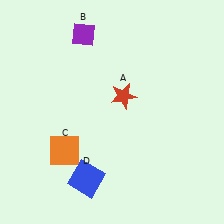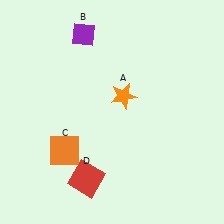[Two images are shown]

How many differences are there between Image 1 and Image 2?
There are 2 differences between the two images.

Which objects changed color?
A changed from red to orange. D changed from blue to red.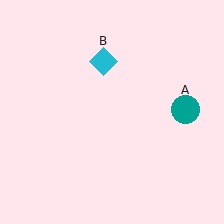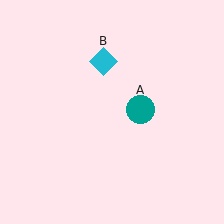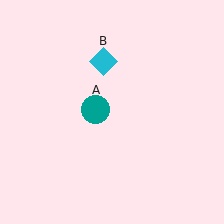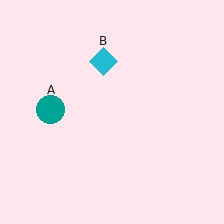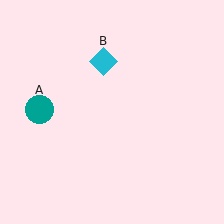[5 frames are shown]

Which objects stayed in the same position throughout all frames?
Cyan diamond (object B) remained stationary.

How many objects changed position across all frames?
1 object changed position: teal circle (object A).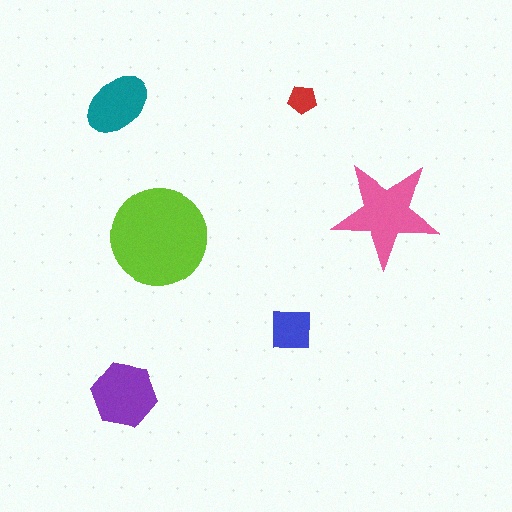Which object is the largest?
The lime circle.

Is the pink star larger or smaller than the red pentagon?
Larger.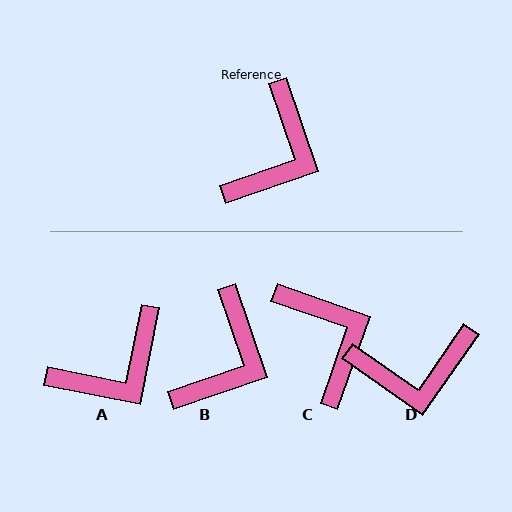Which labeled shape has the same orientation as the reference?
B.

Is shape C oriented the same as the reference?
No, it is off by about 52 degrees.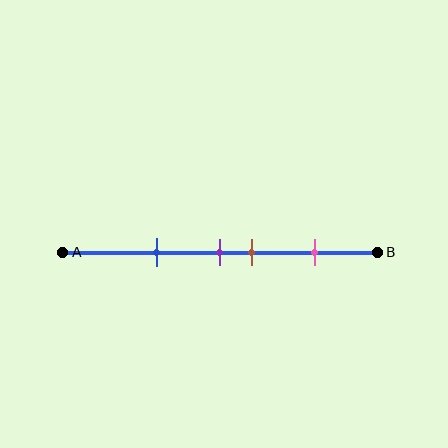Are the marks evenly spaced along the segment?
No, the marks are not evenly spaced.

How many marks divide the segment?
There are 4 marks dividing the segment.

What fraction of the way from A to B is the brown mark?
The brown mark is approximately 60% (0.6) of the way from A to B.